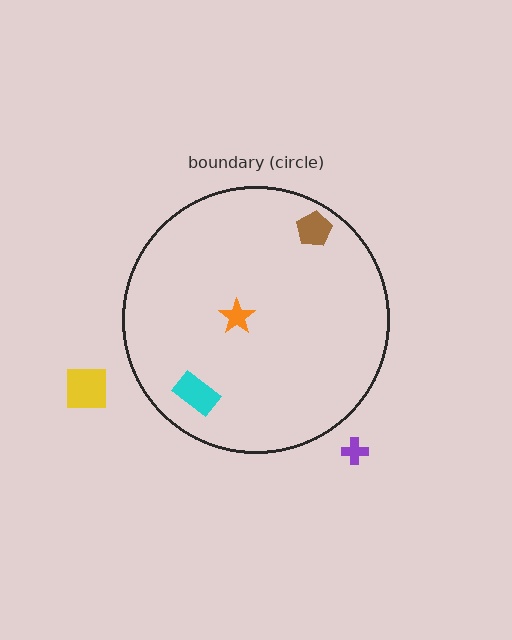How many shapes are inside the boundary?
3 inside, 2 outside.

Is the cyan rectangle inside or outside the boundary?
Inside.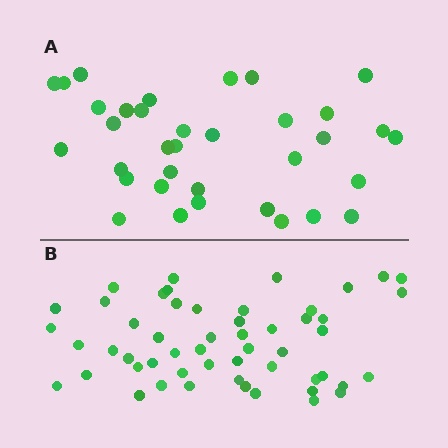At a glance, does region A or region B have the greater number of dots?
Region B (the bottom region) has more dots.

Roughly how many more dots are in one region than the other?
Region B has approximately 20 more dots than region A.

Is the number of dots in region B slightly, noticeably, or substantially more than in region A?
Region B has substantially more. The ratio is roughly 1.5 to 1.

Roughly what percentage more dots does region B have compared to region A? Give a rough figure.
About 50% more.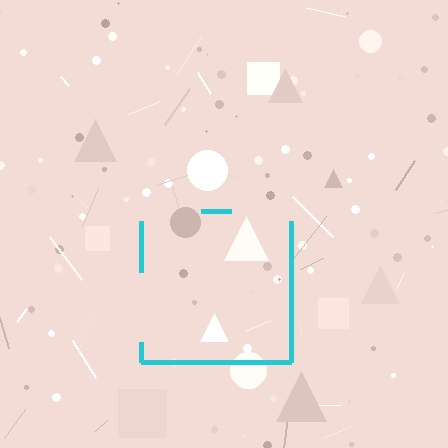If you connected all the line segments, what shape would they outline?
They would outline a square.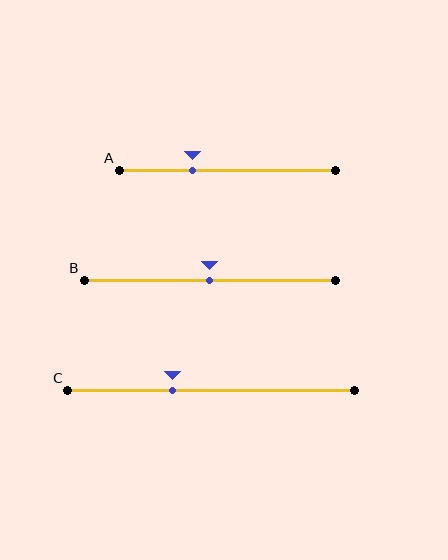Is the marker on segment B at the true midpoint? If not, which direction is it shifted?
Yes, the marker on segment B is at the true midpoint.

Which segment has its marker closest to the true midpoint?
Segment B has its marker closest to the true midpoint.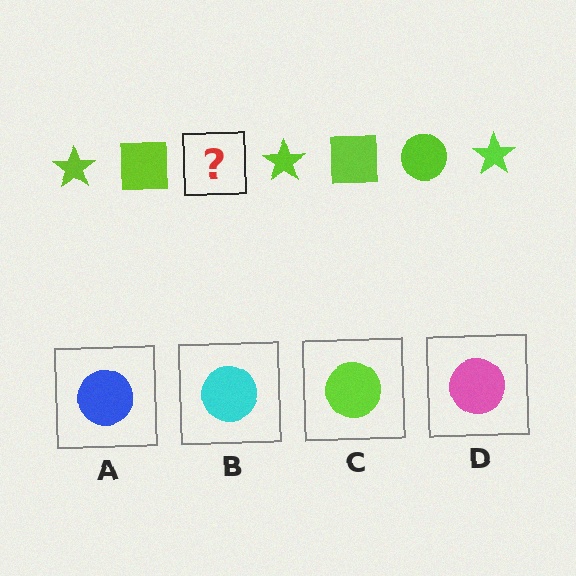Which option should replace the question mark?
Option C.